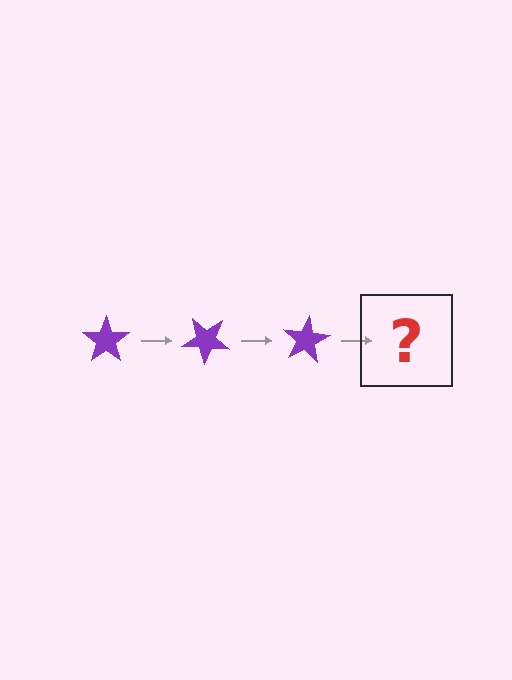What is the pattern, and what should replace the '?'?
The pattern is that the star rotates 40 degrees each step. The '?' should be a purple star rotated 120 degrees.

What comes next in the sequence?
The next element should be a purple star rotated 120 degrees.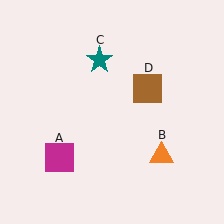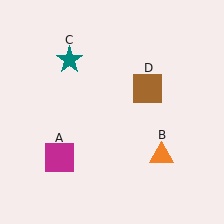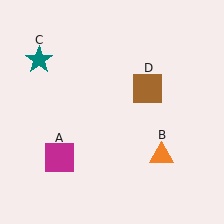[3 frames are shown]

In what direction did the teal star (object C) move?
The teal star (object C) moved left.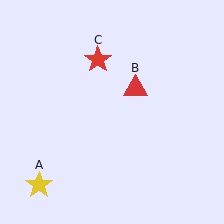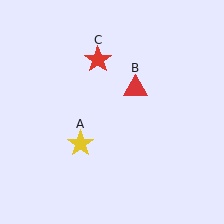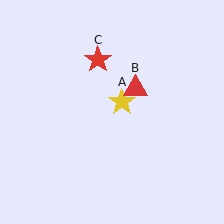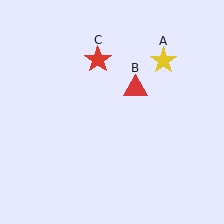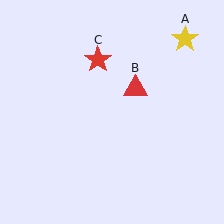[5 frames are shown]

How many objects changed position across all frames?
1 object changed position: yellow star (object A).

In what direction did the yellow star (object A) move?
The yellow star (object A) moved up and to the right.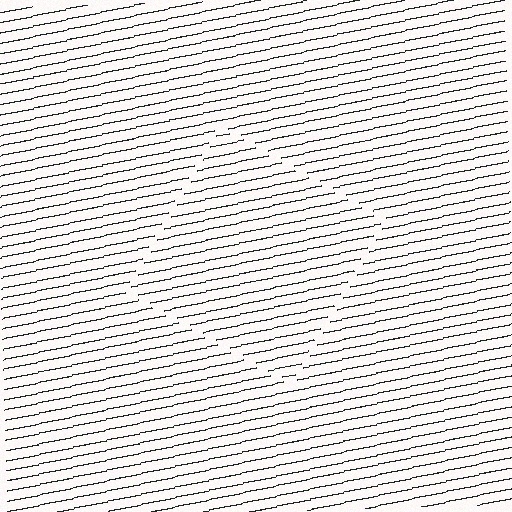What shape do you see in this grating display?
An illusory square. The interior of the shape contains the same grating, shifted by half a period — the contour is defined by the phase discontinuity where line-ends from the inner and outer gratings abut.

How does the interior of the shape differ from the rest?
The interior of the shape contains the same grating, shifted by half a period — the contour is defined by the phase discontinuity where line-ends from the inner and outer gratings abut.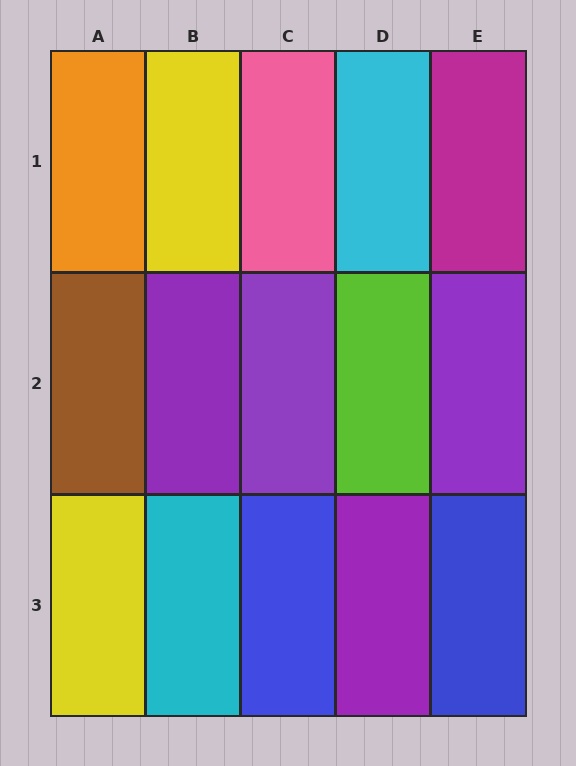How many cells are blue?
2 cells are blue.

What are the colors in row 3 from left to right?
Yellow, cyan, blue, purple, blue.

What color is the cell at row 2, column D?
Lime.